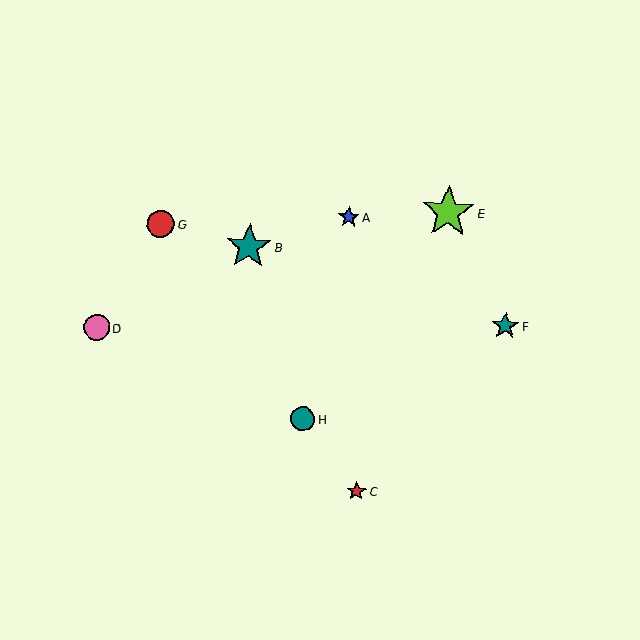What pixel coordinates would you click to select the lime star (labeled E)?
Click at (448, 212) to select the lime star E.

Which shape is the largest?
The lime star (labeled E) is the largest.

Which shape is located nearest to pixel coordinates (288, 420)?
The teal circle (labeled H) at (302, 419) is nearest to that location.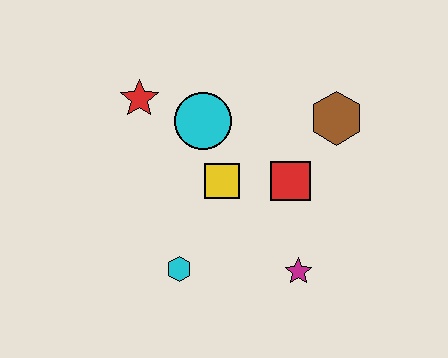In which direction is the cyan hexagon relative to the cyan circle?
The cyan hexagon is below the cyan circle.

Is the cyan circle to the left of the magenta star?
Yes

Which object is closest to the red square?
The yellow square is closest to the red square.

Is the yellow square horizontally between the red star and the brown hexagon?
Yes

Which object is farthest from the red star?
The magenta star is farthest from the red star.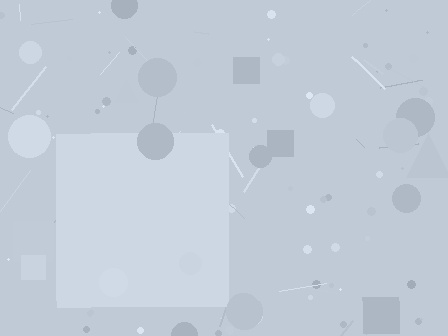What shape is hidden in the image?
A square is hidden in the image.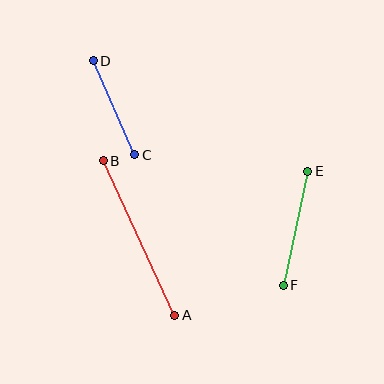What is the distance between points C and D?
The distance is approximately 103 pixels.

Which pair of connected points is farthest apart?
Points A and B are farthest apart.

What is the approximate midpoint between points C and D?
The midpoint is at approximately (114, 108) pixels.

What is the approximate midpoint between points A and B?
The midpoint is at approximately (139, 238) pixels.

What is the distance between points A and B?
The distance is approximately 170 pixels.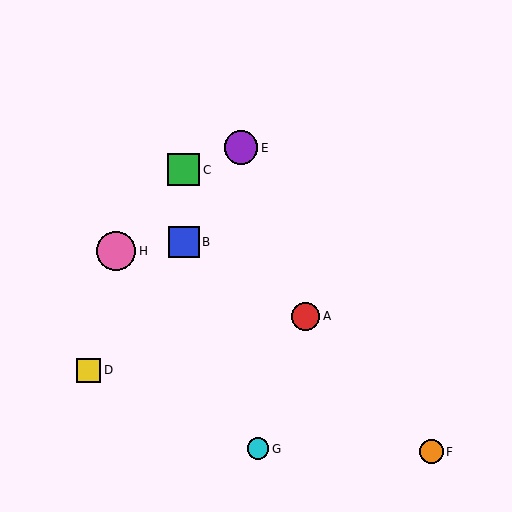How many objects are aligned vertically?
2 objects (B, C) are aligned vertically.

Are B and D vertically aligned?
No, B is at x≈184 and D is at x≈89.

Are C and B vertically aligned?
Yes, both are at x≈184.